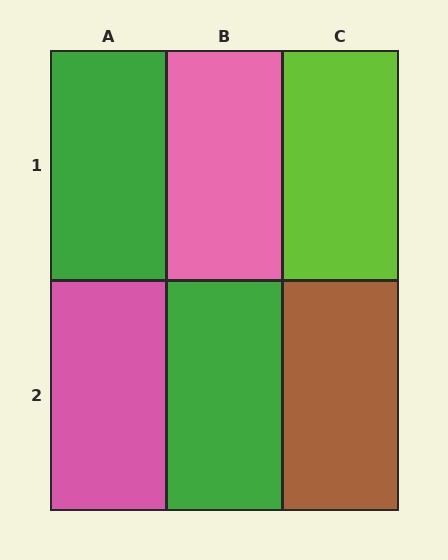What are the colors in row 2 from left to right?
Pink, green, brown.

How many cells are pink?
2 cells are pink.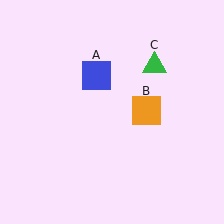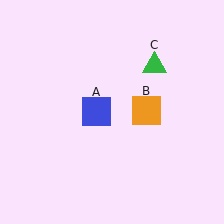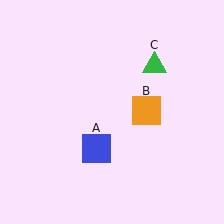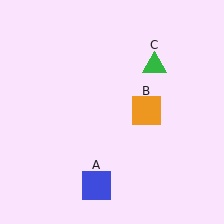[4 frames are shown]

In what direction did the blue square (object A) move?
The blue square (object A) moved down.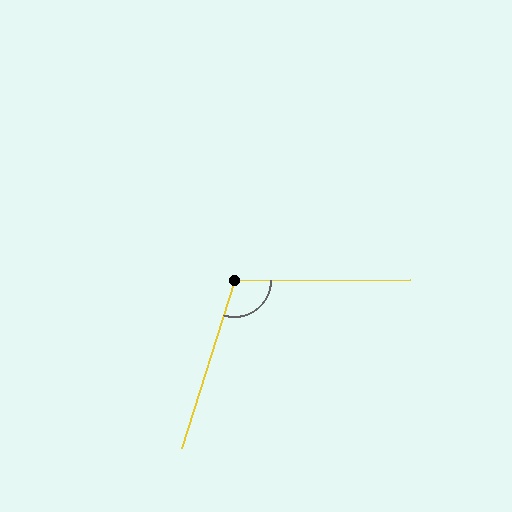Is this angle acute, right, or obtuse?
It is obtuse.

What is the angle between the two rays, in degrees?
Approximately 108 degrees.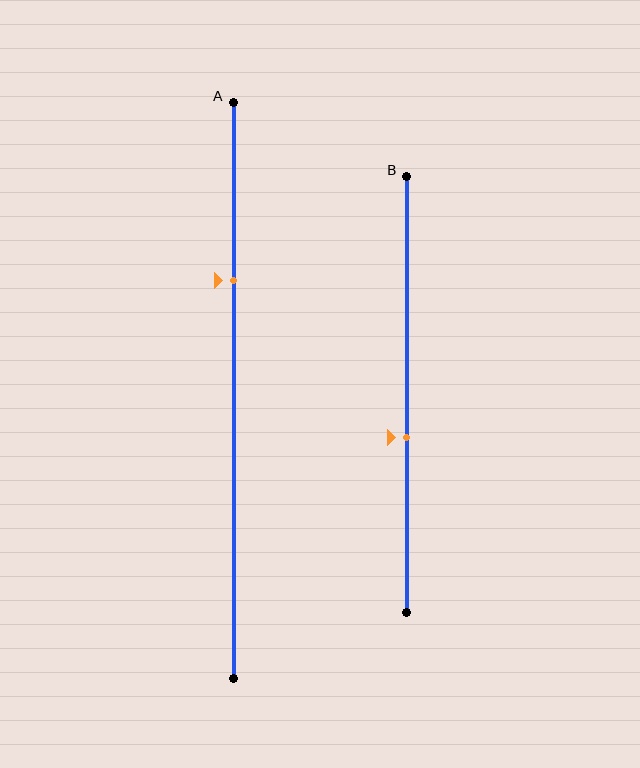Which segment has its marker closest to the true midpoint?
Segment B has its marker closest to the true midpoint.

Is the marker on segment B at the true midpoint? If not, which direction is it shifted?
No, the marker on segment B is shifted downward by about 10% of the segment length.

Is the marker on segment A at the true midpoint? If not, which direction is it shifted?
No, the marker on segment A is shifted upward by about 19% of the segment length.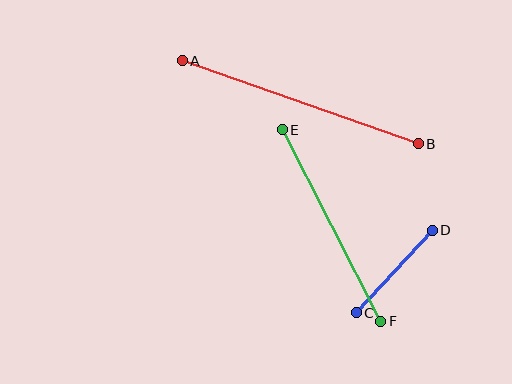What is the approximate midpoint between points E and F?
The midpoint is at approximately (332, 226) pixels.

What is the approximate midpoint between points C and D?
The midpoint is at approximately (394, 272) pixels.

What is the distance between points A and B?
The distance is approximately 250 pixels.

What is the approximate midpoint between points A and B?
The midpoint is at approximately (300, 102) pixels.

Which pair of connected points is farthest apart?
Points A and B are farthest apart.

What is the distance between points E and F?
The distance is approximately 215 pixels.